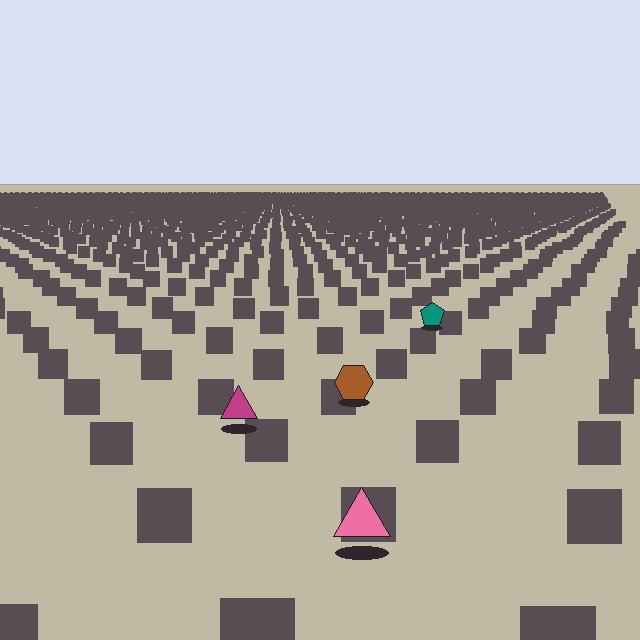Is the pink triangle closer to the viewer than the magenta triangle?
Yes. The pink triangle is closer — you can tell from the texture gradient: the ground texture is coarser near it.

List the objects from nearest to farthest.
From nearest to farthest: the pink triangle, the magenta triangle, the brown hexagon, the teal pentagon.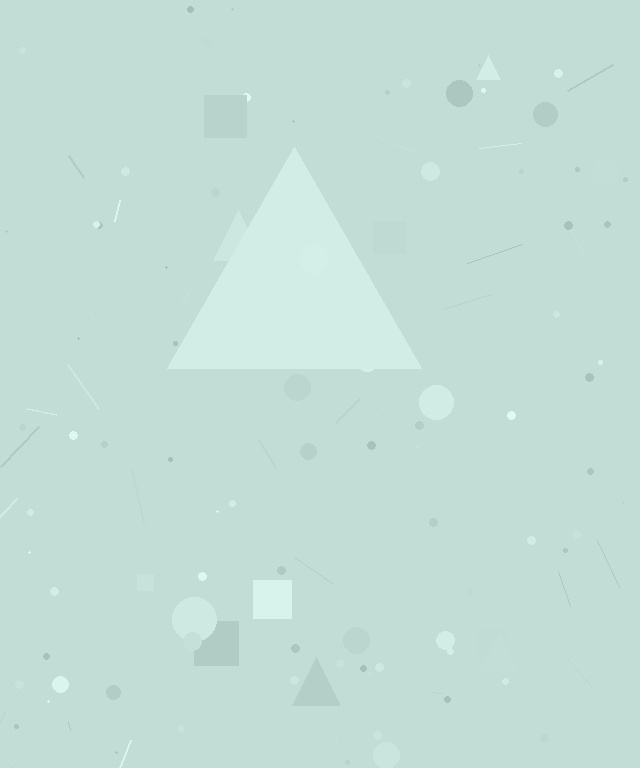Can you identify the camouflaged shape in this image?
The camouflaged shape is a triangle.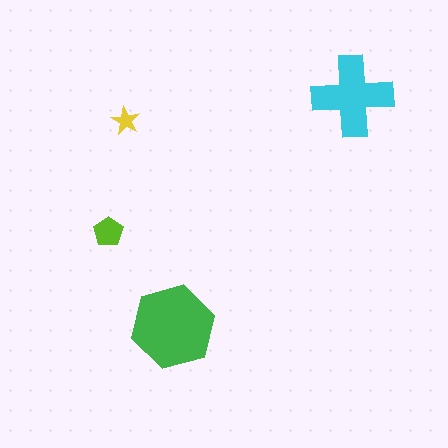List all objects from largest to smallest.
The green hexagon, the cyan cross, the lime pentagon, the yellow star.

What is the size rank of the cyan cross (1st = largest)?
2nd.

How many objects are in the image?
There are 4 objects in the image.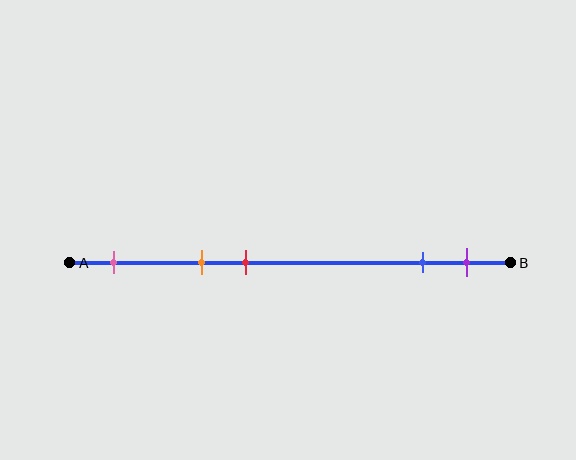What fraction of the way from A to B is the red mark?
The red mark is approximately 40% (0.4) of the way from A to B.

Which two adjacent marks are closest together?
The blue and purple marks are the closest adjacent pair.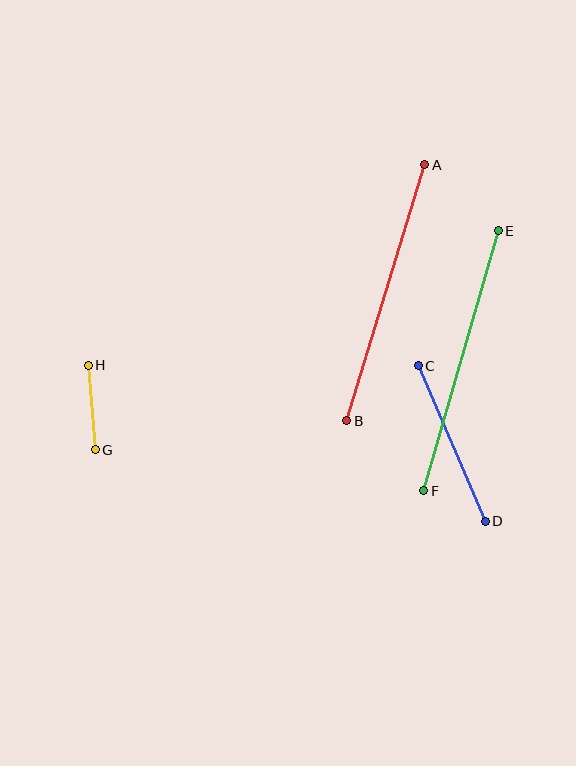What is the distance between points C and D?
The distance is approximately 169 pixels.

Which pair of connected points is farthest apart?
Points E and F are farthest apart.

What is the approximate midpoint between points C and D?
The midpoint is at approximately (452, 444) pixels.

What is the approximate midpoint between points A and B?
The midpoint is at approximately (386, 293) pixels.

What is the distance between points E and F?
The distance is approximately 271 pixels.